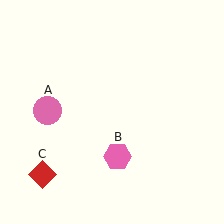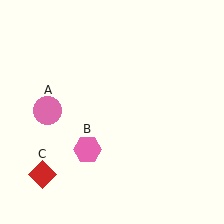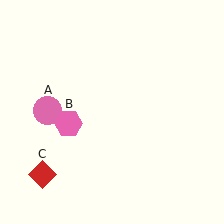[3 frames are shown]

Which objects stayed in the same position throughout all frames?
Pink circle (object A) and red diamond (object C) remained stationary.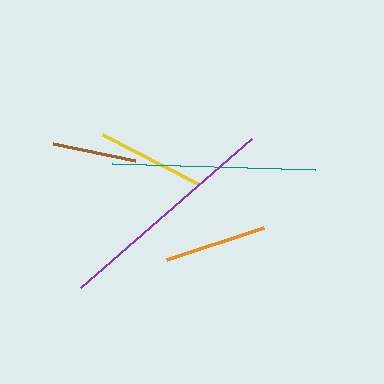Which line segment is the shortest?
The brown line is the shortest at approximately 84 pixels.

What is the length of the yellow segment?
The yellow segment is approximately 107 pixels long.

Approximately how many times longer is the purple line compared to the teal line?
The purple line is approximately 1.1 times the length of the teal line.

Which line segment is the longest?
The purple line is the longest at approximately 227 pixels.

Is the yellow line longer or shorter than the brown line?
The yellow line is longer than the brown line.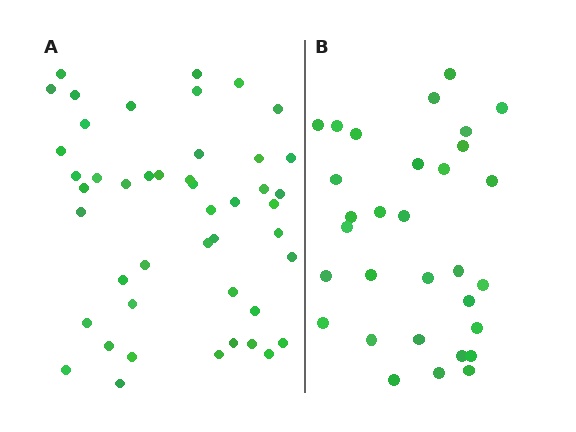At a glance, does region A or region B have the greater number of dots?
Region A (the left region) has more dots.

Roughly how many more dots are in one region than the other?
Region A has approximately 15 more dots than region B.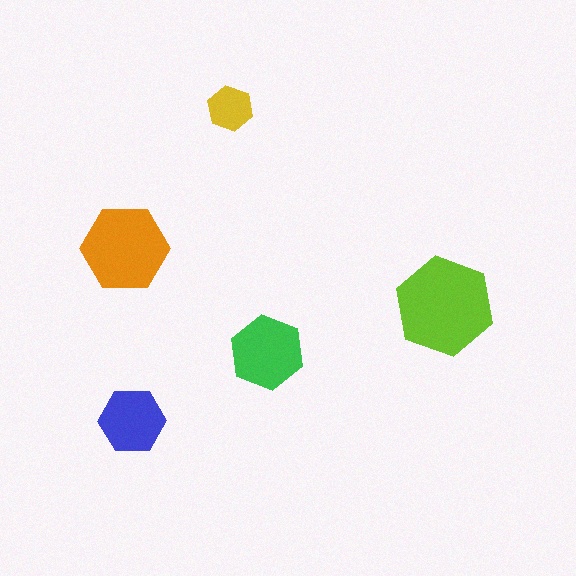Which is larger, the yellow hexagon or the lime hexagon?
The lime one.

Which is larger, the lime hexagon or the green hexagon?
The lime one.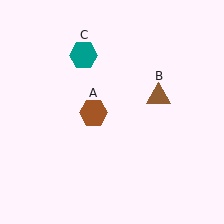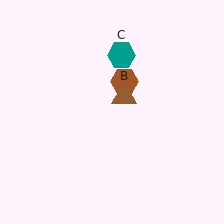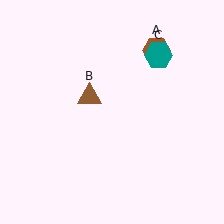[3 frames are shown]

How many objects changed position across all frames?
3 objects changed position: brown hexagon (object A), brown triangle (object B), teal hexagon (object C).